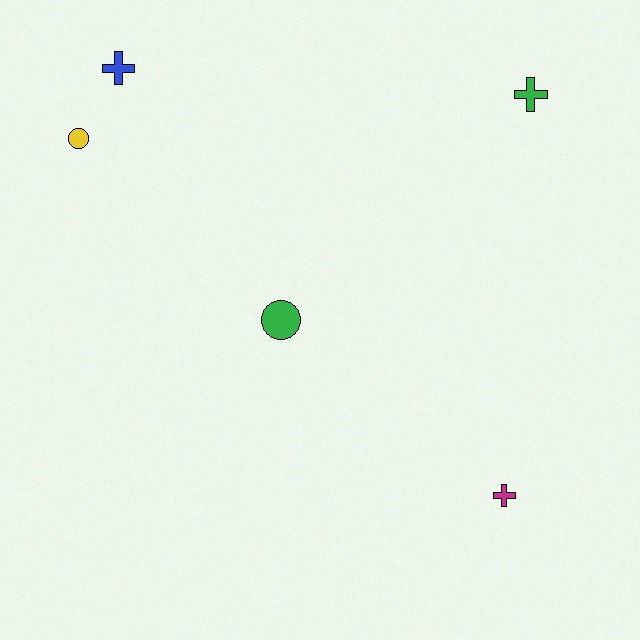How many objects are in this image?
There are 5 objects.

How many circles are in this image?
There are 2 circles.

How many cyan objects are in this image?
There are no cyan objects.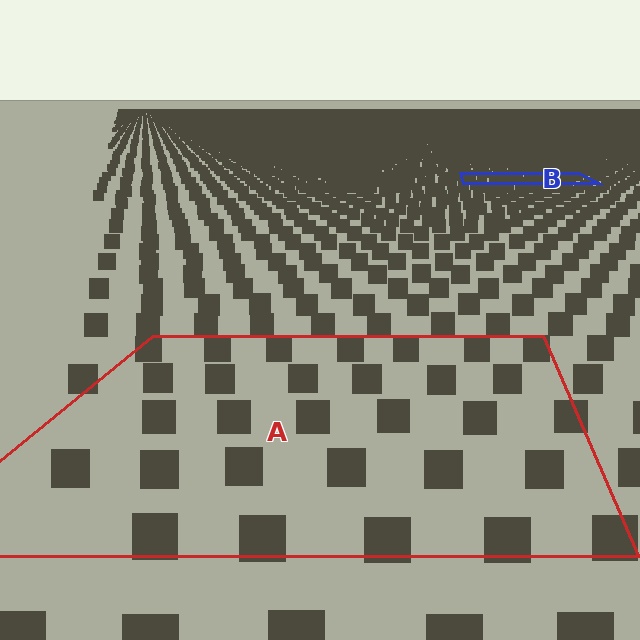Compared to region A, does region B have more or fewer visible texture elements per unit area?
Region B has more texture elements per unit area — they are packed more densely because it is farther away.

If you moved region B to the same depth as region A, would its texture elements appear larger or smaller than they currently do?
They would appear larger. At a closer depth, the same texture elements are projected at a bigger on-screen size.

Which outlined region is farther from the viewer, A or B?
Region B is farther from the viewer — the texture elements inside it appear smaller and more densely packed.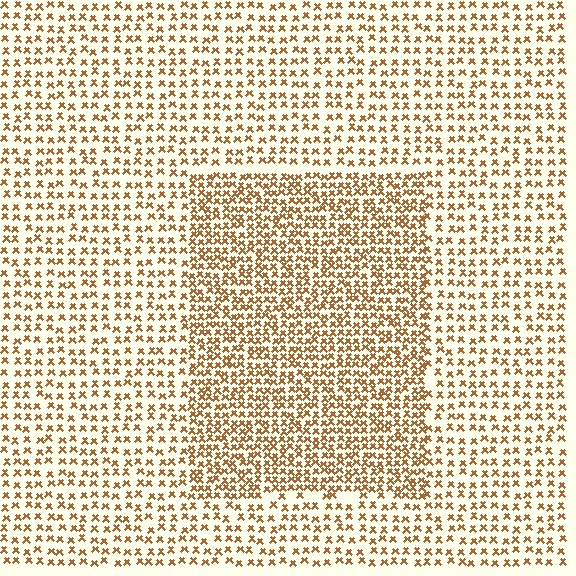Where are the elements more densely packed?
The elements are more densely packed inside the rectangle boundary.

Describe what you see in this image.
The image contains small brown elements arranged at two different densities. A rectangle-shaped region is visible where the elements are more densely packed than the surrounding area.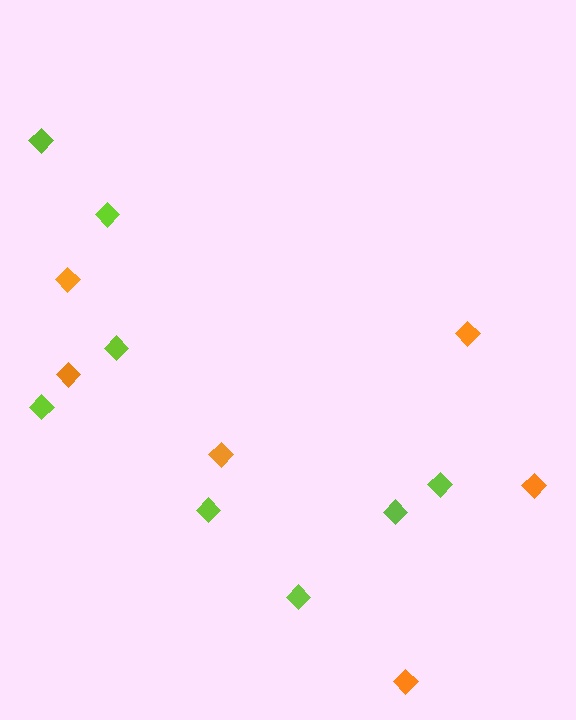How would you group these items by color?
There are 2 groups: one group of orange diamonds (6) and one group of lime diamonds (8).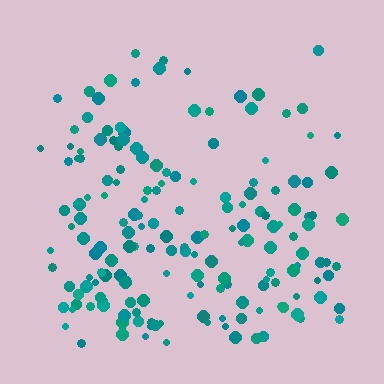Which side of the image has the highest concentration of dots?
The bottom.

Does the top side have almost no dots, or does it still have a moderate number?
Still a moderate number, just noticeably fewer than the bottom.